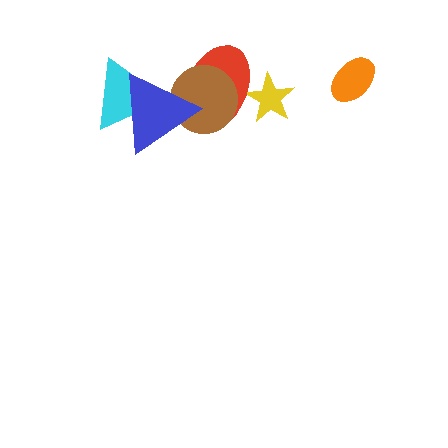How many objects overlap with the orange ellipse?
0 objects overlap with the orange ellipse.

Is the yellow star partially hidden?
Yes, it is partially covered by another shape.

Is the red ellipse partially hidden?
Yes, it is partially covered by another shape.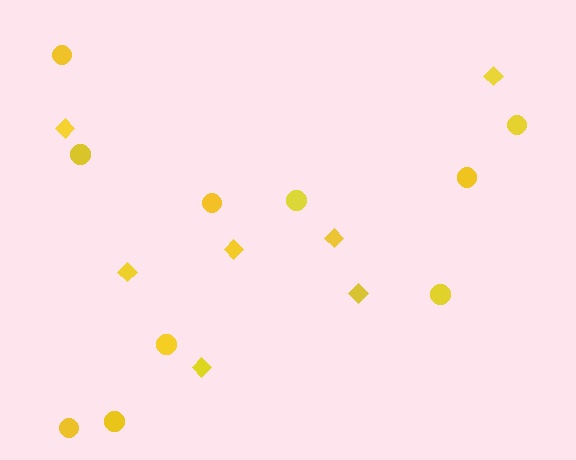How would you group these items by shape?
There are 2 groups: one group of diamonds (7) and one group of circles (10).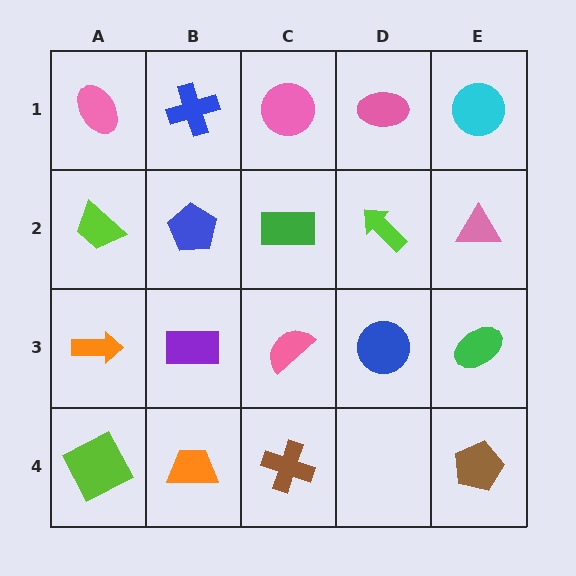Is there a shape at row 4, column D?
No, that cell is empty.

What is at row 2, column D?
A lime arrow.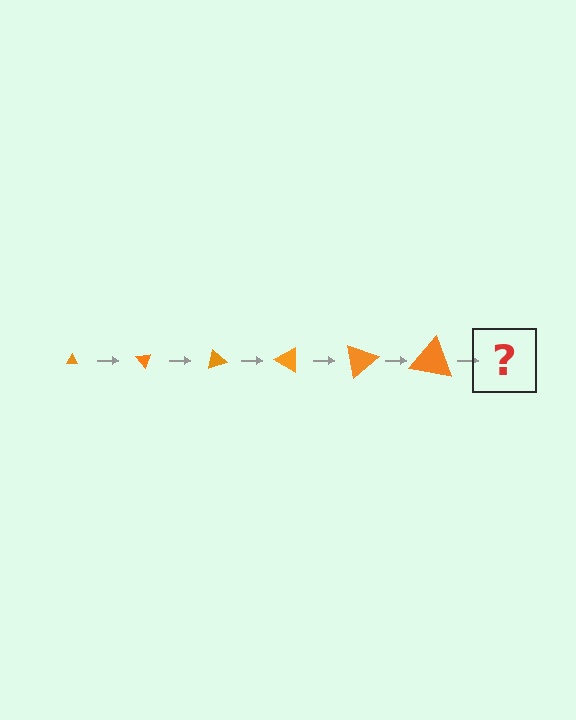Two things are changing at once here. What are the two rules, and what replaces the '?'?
The two rules are that the triangle grows larger each step and it rotates 50 degrees each step. The '?' should be a triangle, larger than the previous one and rotated 300 degrees from the start.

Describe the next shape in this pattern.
It should be a triangle, larger than the previous one and rotated 300 degrees from the start.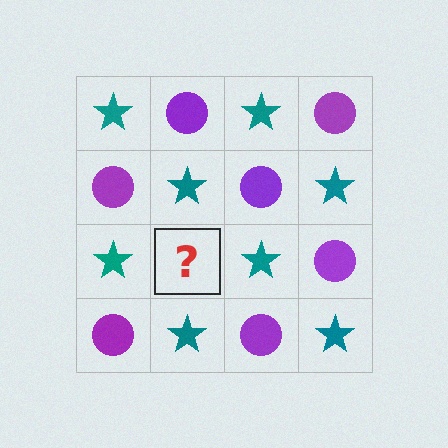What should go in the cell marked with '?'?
The missing cell should contain a purple circle.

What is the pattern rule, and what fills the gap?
The rule is that it alternates teal star and purple circle in a checkerboard pattern. The gap should be filled with a purple circle.